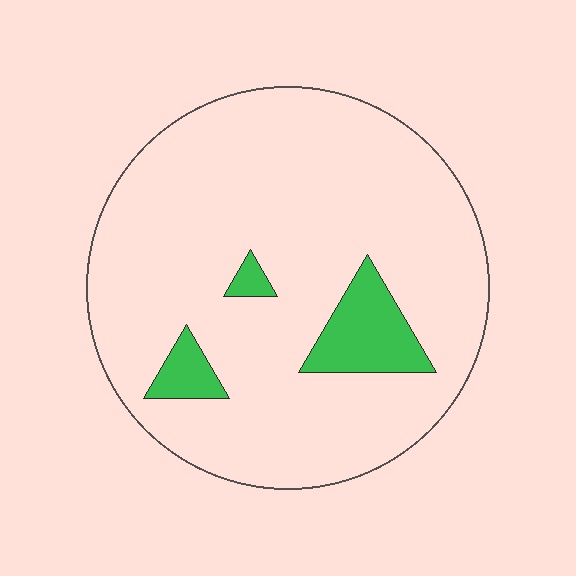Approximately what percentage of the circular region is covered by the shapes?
Approximately 10%.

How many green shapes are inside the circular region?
3.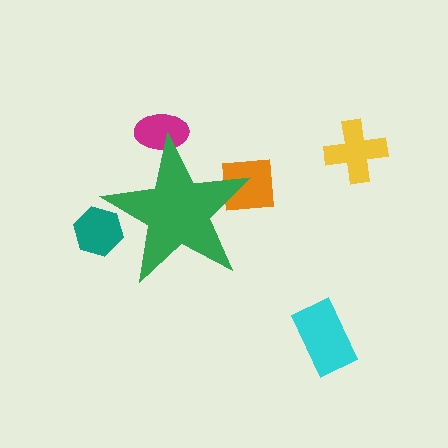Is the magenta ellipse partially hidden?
Yes, the magenta ellipse is partially hidden behind the green star.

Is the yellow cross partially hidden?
No, the yellow cross is fully visible.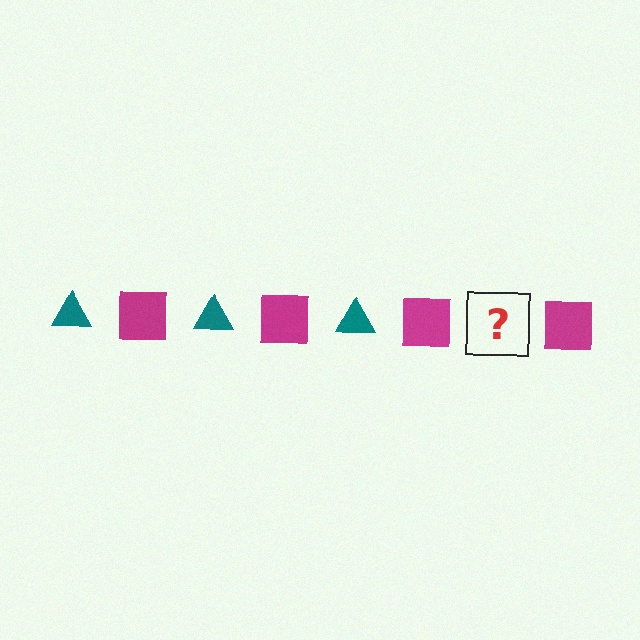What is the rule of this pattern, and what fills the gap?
The rule is that the pattern alternates between teal triangle and magenta square. The gap should be filled with a teal triangle.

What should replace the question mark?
The question mark should be replaced with a teal triangle.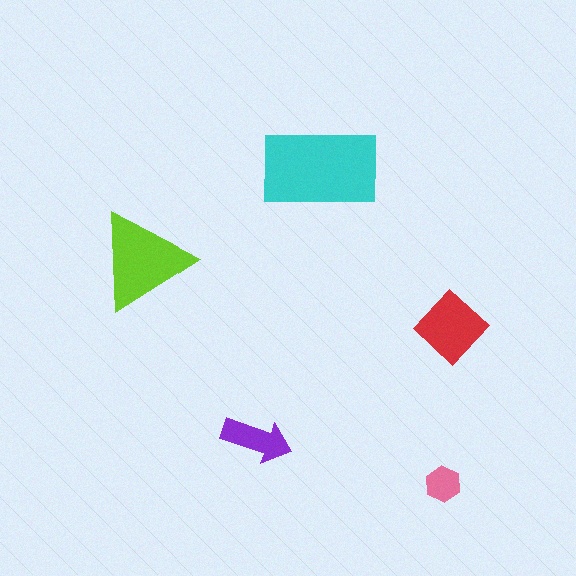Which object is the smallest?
The pink hexagon.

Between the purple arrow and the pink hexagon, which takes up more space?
The purple arrow.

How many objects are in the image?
There are 5 objects in the image.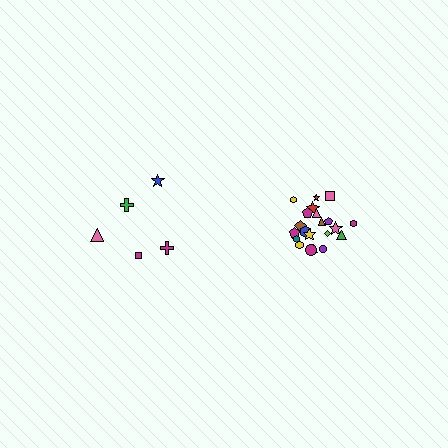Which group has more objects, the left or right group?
The right group.